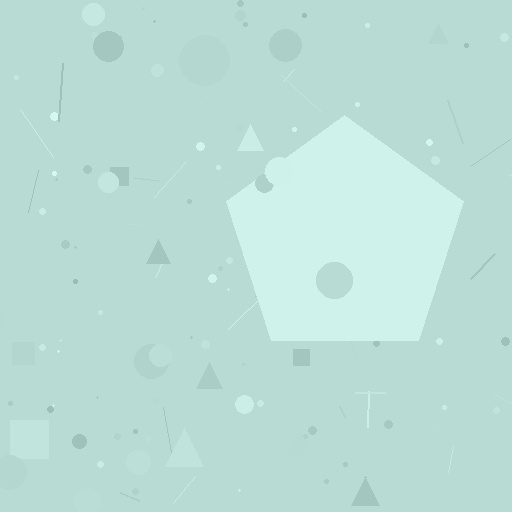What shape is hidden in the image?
A pentagon is hidden in the image.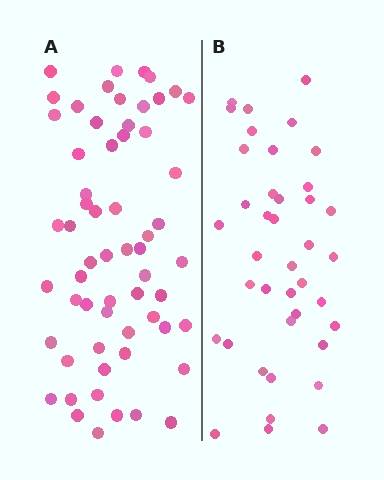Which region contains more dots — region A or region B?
Region A (the left region) has more dots.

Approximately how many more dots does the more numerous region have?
Region A has approximately 20 more dots than region B.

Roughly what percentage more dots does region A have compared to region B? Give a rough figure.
About 50% more.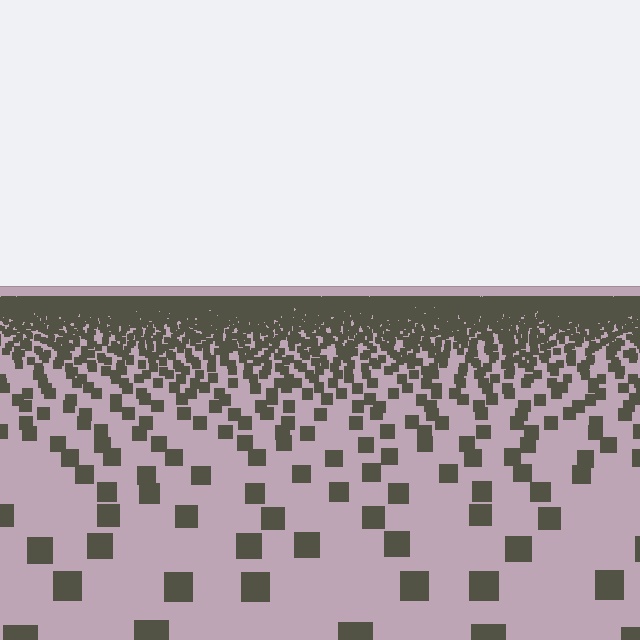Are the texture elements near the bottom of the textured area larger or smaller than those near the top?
Larger. Near the bottom, elements are closer to the viewer and appear at a bigger on-screen size.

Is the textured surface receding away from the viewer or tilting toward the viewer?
The surface is receding away from the viewer. Texture elements get smaller and denser toward the top.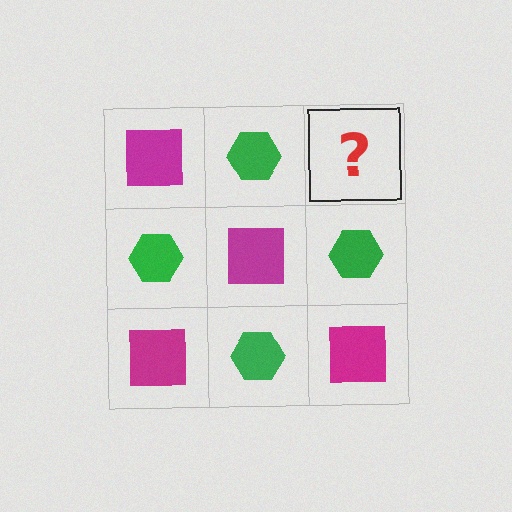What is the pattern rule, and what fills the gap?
The rule is that it alternates magenta square and green hexagon in a checkerboard pattern. The gap should be filled with a magenta square.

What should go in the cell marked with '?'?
The missing cell should contain a magenta square.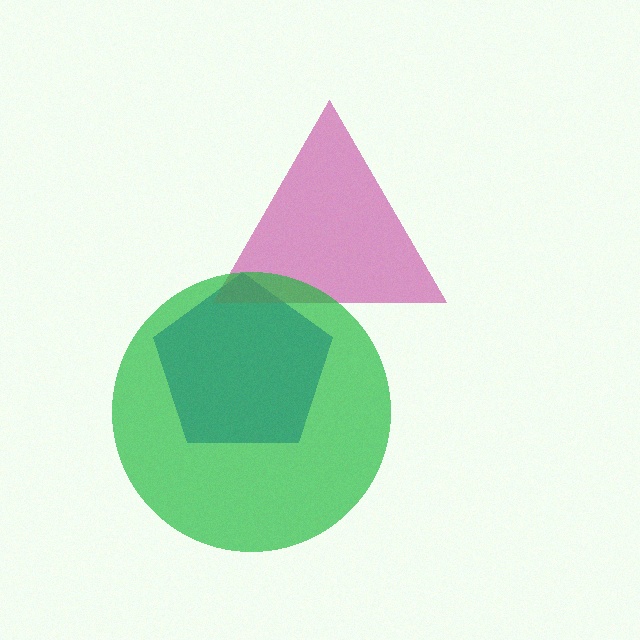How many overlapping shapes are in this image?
There are 3 overlapping shapes in the image.